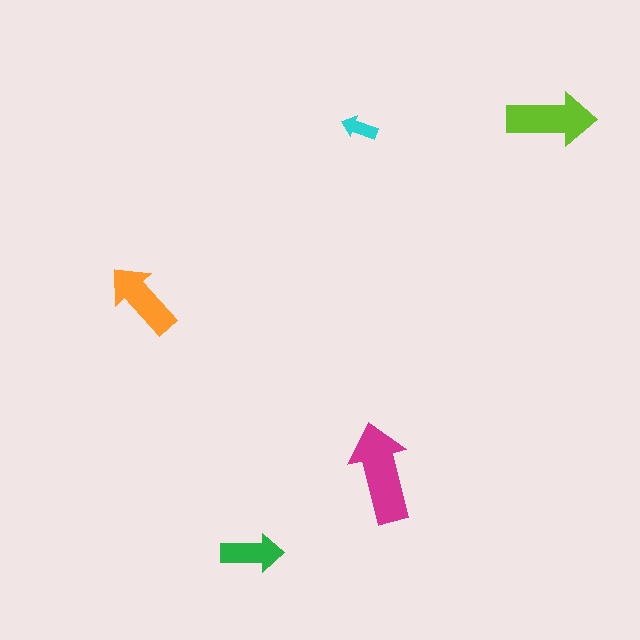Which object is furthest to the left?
The orange arrow is leftmost.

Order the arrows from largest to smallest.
the magenta one, the lime one, the orange one, the green one, the cyan one.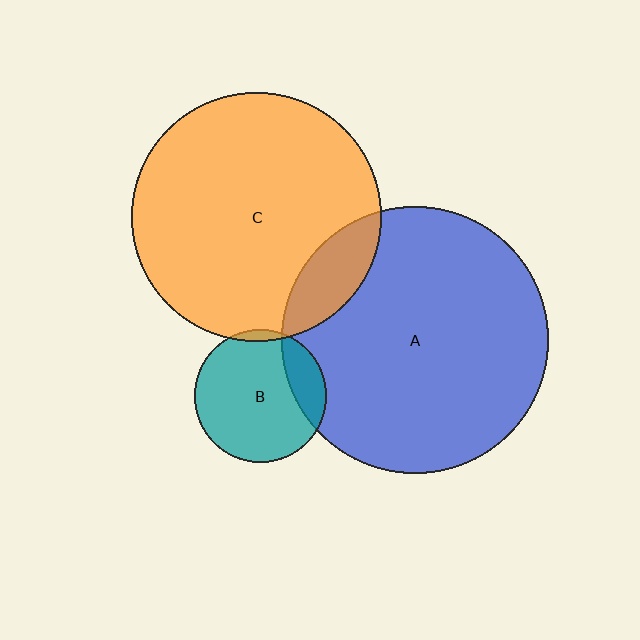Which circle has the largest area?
Circle A (blue).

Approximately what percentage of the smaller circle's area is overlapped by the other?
Approximately 15%.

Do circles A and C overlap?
Yes.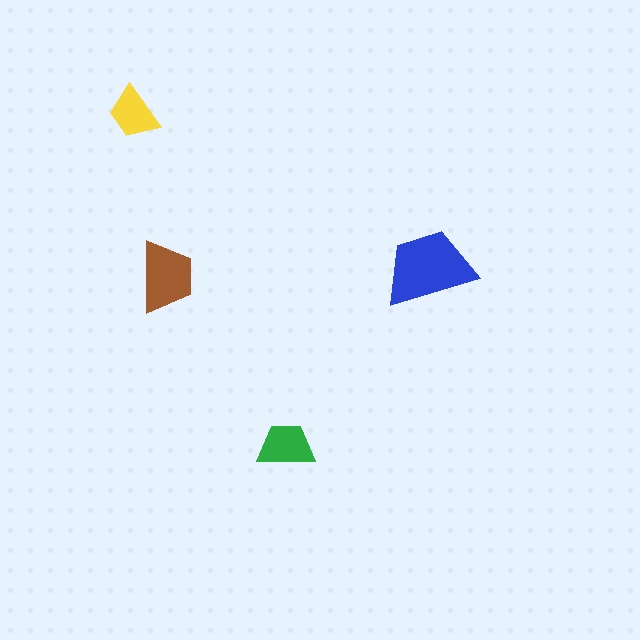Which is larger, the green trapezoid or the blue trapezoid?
The blue one.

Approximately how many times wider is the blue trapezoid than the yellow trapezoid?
About 1.5 times wider.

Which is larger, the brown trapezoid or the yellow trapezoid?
The brown one.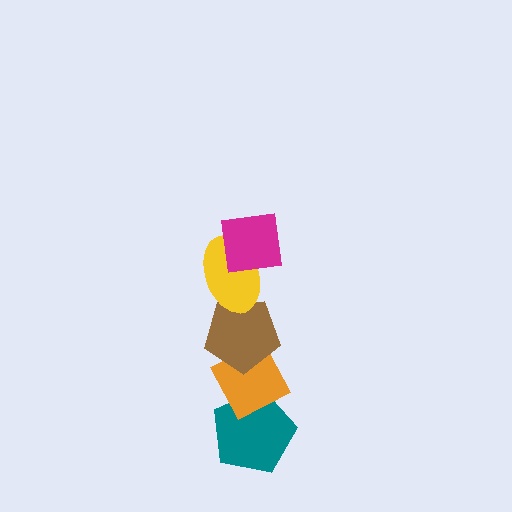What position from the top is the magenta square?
The magenta square is 1st from the top.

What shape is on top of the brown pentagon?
The yellow ellipse is on top of the brown pentagon.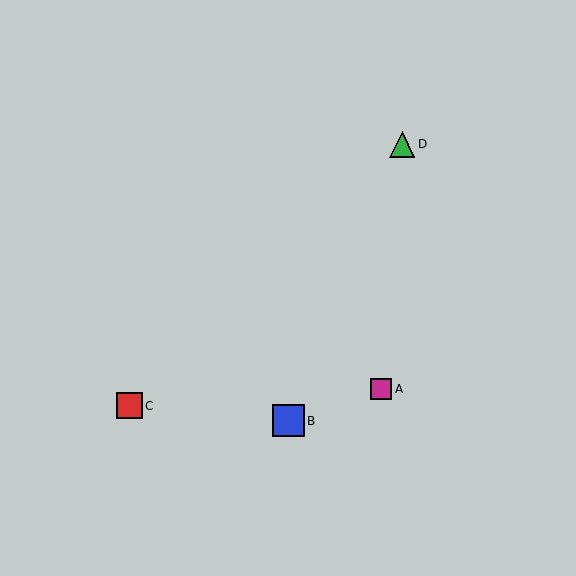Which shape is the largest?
The blue square (labeled B) is the largest.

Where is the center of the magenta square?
The center of the magenta square is at (381, 389).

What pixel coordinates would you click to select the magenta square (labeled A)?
Click at (381, 389) to select the magenta square A.